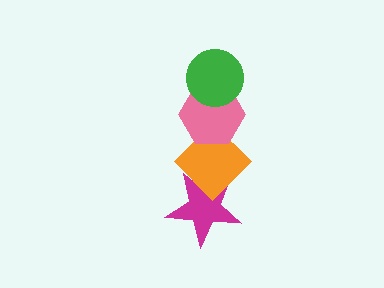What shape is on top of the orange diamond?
The pink hexagon is on top of the orange diamond.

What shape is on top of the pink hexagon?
The green circle is on top of the pink hexagon.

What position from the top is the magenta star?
The magenta star is 4th from the top.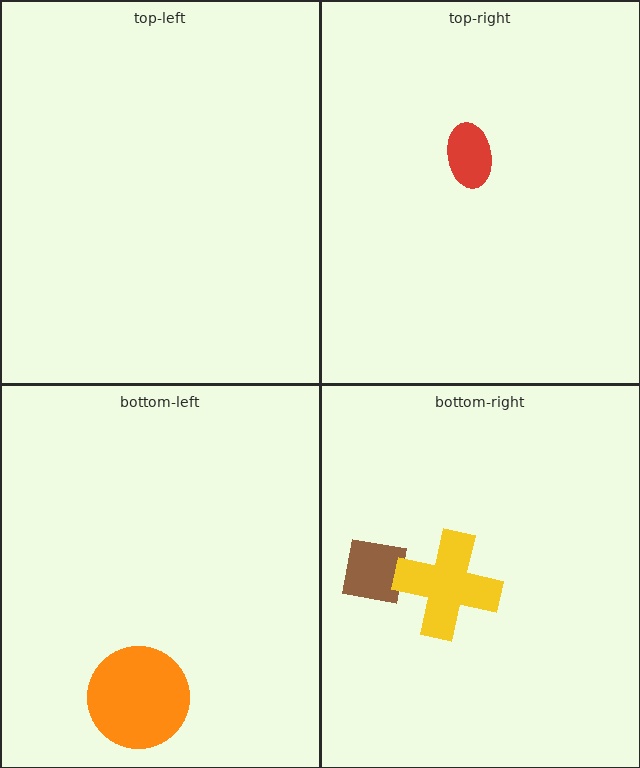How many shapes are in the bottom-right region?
2.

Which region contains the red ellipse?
The top-right region.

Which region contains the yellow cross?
The bottom-right region.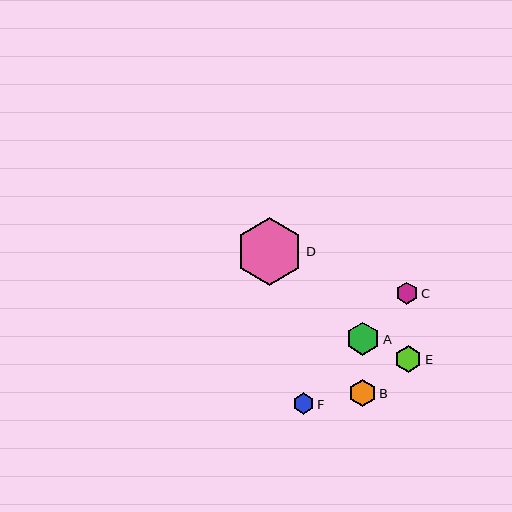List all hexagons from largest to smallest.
From largest to smallest: D, A, B, E, C, F.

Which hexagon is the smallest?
Hexagon F is the smallest with a size of approximately 21 pixels.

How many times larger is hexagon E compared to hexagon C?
Hexagon E is approximately 1.2 times the size of hexagon C.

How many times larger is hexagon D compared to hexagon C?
Hexagon D is approximately 3.1 times the size of hexagon C.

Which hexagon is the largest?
Hexagon D is the largest with a size of approximately 68 pixels.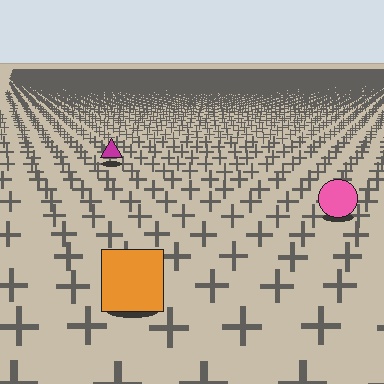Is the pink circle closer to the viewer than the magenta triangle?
Yes. The pink circle is closer — you can tell from the texture gradient: the ground texture is coarser near it.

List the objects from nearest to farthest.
From nearest to farthest: the orange square, the pink circle, the magenta triangle.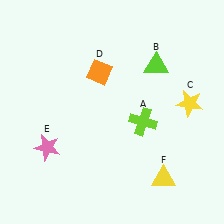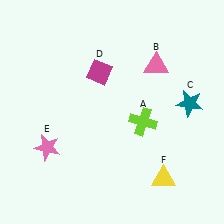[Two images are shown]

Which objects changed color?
B changed from lime to pink. C changed from yellow to teal. D changed from orange to magenta.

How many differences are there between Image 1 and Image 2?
There are 3 differences between the two images.